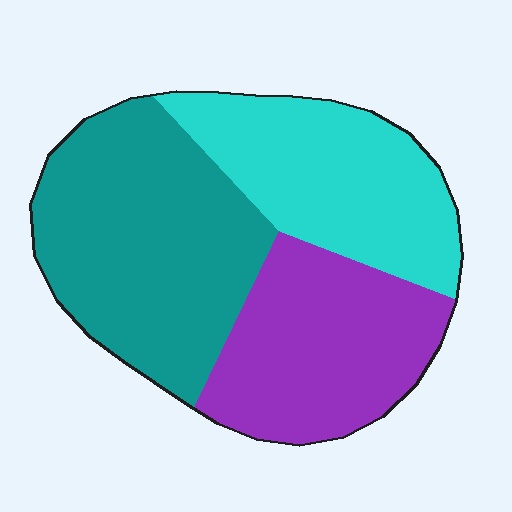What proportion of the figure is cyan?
Cyan takes up about one third (1/3) of the figure.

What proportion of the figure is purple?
Purple covers around 30% of the figure.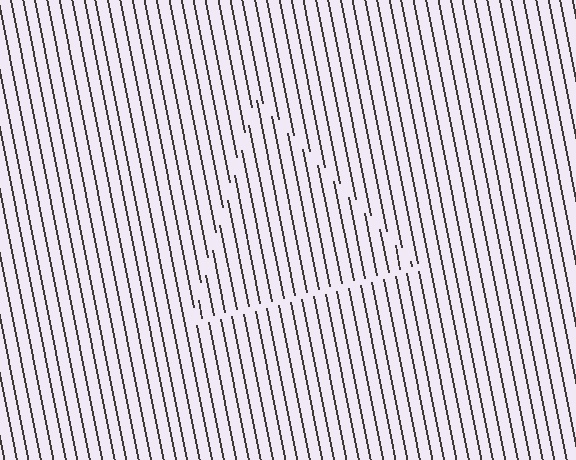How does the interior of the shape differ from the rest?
The interior of the shape contains the same grating, shifted by half a period — the contour is defined by the phase discontinuity where line-ends from the inner and outer gratings abut.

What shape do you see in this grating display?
An illusory triangle. The interior of the shape contains the same grating, shifted by half a period — the contour is defined by the phase discontinuity where line-ends from the inner and outer gratings abut.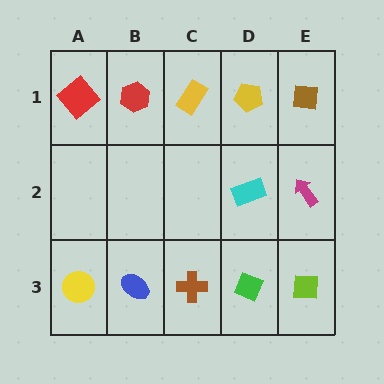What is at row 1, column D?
A yellow pentagon.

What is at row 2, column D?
A cyan rectangle.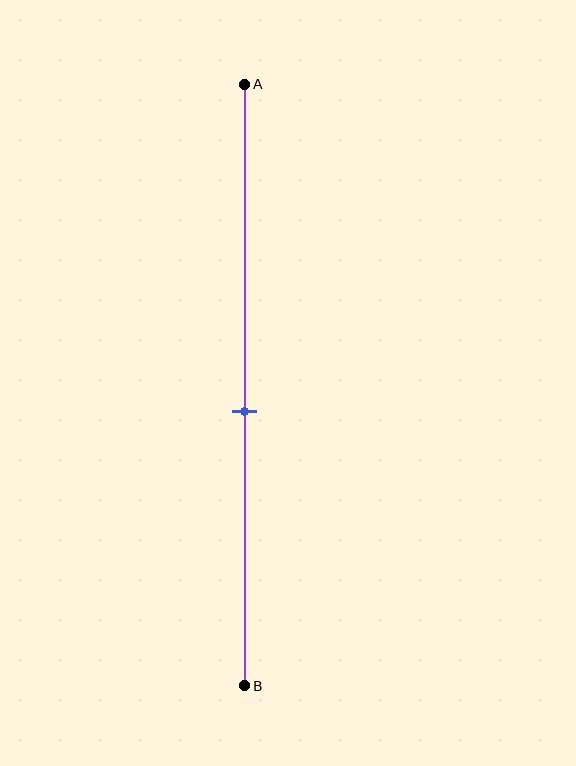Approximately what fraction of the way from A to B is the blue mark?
The blue mark is approximately 55% of the way from A to B.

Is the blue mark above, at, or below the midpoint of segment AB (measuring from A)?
The blue mark is below the midpoint of segment AB.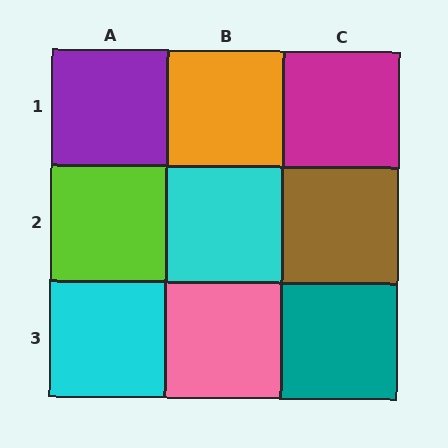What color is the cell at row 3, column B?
Pink.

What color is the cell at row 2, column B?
Cyan.